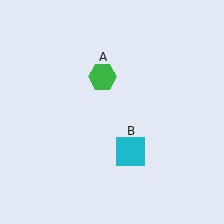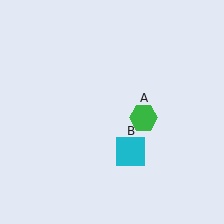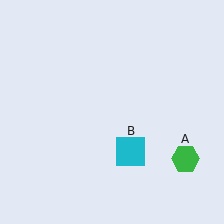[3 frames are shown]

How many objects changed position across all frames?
1 object changed position: green hexagon (object A).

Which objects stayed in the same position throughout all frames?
Cyan square (object B) remained stationary.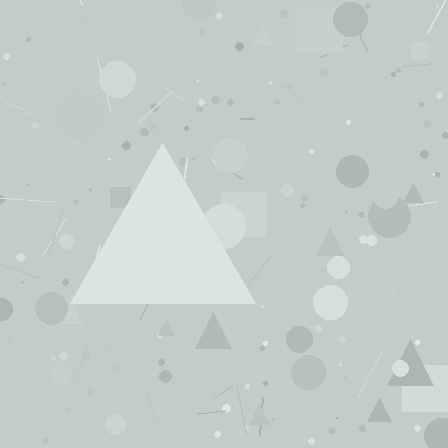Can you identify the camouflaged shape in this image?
The camouflaged shape is a triangle.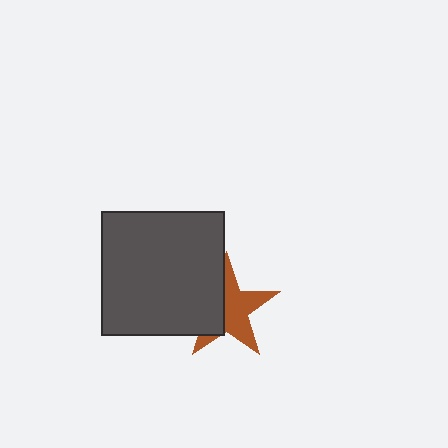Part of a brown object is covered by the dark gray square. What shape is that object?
It is a star.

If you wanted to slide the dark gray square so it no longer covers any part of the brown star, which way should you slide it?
Slide it left — that is the most direct way to separate the two shapes.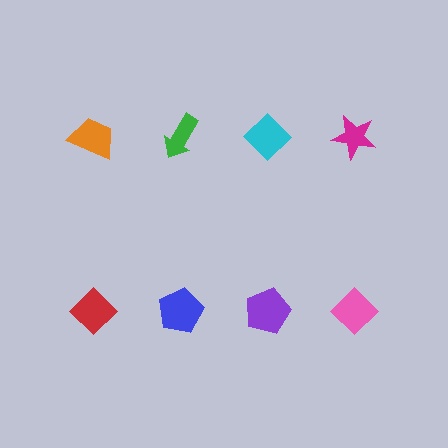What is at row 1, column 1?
An orange trapezoid.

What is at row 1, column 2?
A green arrow.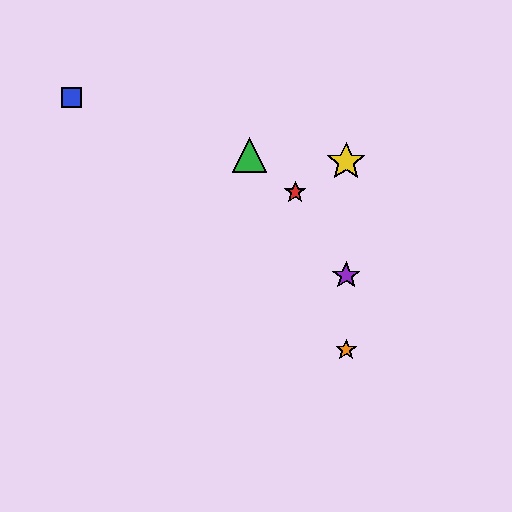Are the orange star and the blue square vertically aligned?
No, the orange star is at x≈346 and the blue square is at x≈72.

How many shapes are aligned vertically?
3 shapes (the yellow star, the purple star, the orange star) are aligned vertically.